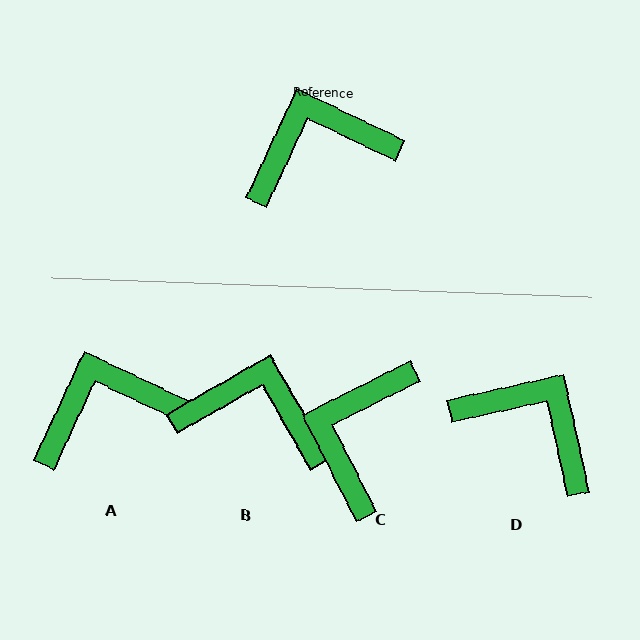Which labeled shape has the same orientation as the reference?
A.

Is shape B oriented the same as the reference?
No, it is off by about 35 degrees.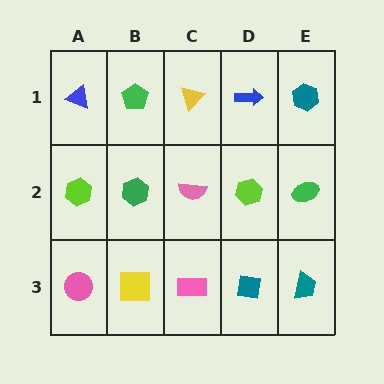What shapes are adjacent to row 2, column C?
A yellow triangle (row 1, column C), a pink rectangle (row 3, column C), a green hexagon (row 2, column B), a lime hexagon (row 2, column D).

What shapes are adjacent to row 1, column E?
A green ellipse (row 2, column E), a blue arrow (row 1, column D).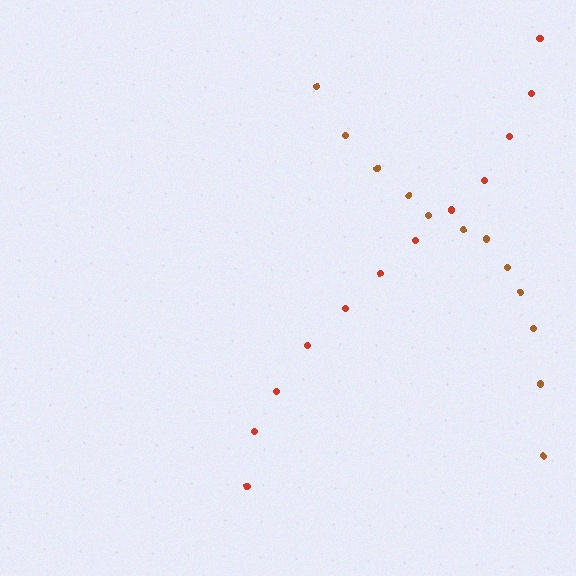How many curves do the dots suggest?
There are 2 distinct paths.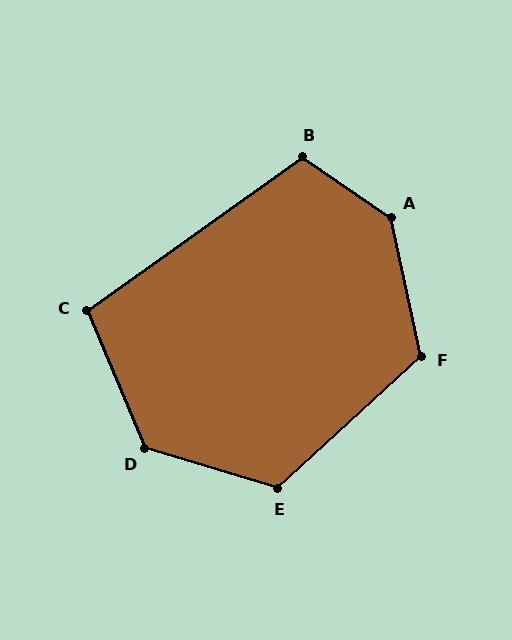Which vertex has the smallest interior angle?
C, at approximately 102 degrees.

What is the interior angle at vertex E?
Approximately 121 degrees (obtuse).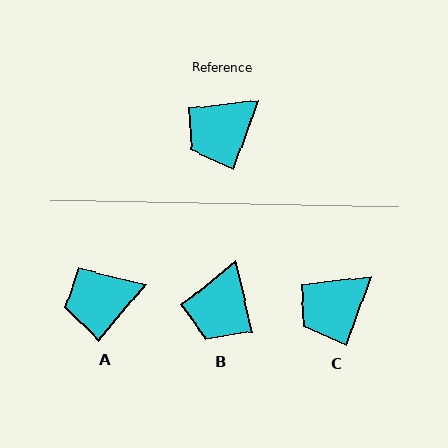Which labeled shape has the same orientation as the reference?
C.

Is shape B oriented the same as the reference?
No, it is off by about 33 degrees.